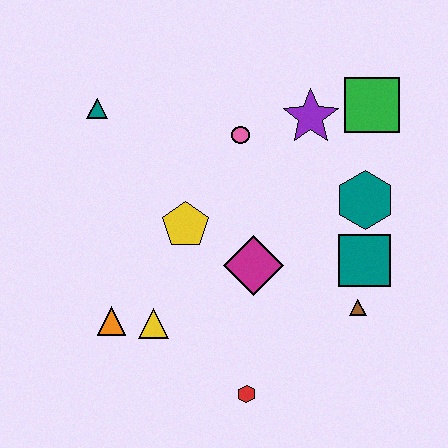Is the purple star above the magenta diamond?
Yes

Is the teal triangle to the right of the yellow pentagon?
No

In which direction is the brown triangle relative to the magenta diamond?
The brown triangle is to the right of the magenta diamond.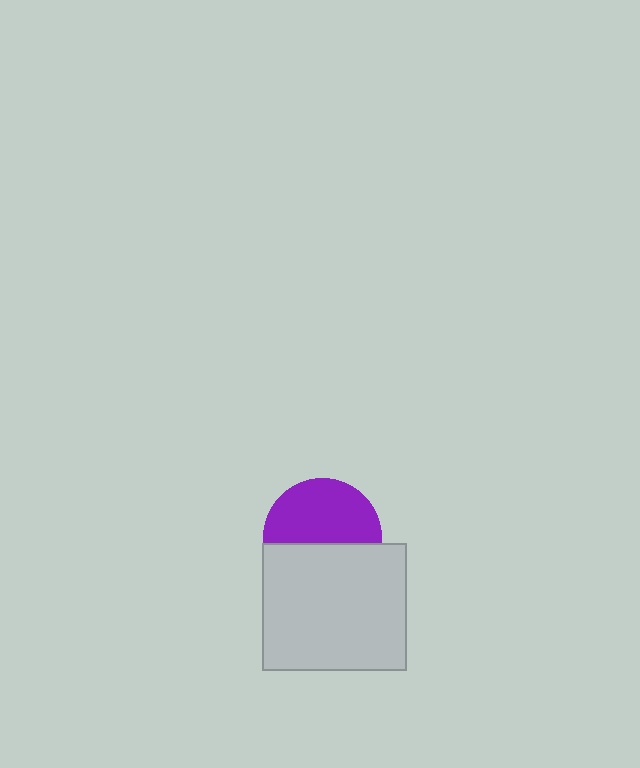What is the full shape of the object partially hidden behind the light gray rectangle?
The partially hidden object is a purple circle.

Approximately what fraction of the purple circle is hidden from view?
Roughly 44% of the purple circle is hidden behind the light gray rectangle.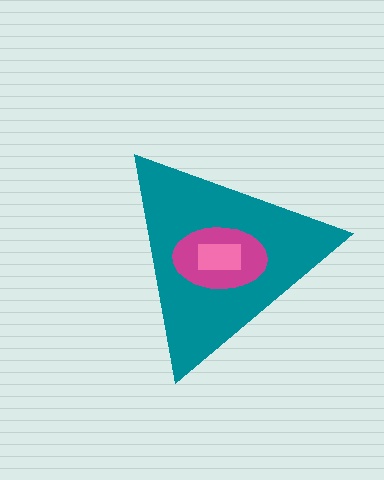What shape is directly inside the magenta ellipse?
The pink rectangle.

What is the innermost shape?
The pink rectangle.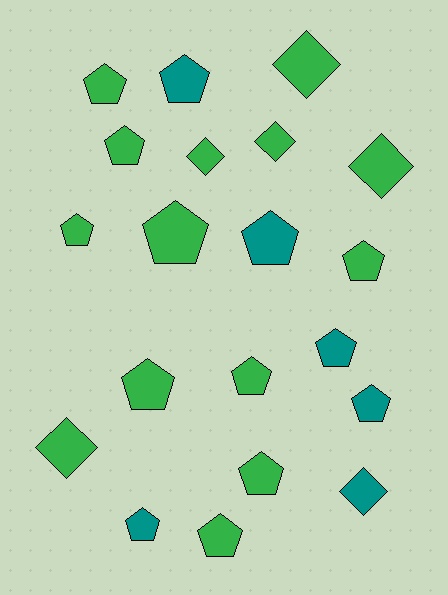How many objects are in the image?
There are 20 objects.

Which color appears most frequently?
Green, with 14 objects.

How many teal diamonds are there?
There is 1 teal diamond.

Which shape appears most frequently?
Pentagon, with 14 objects.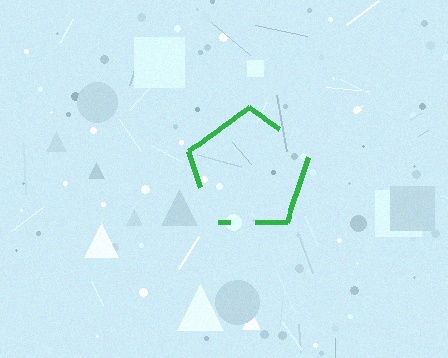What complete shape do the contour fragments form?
The contour fragments form a pentagon.